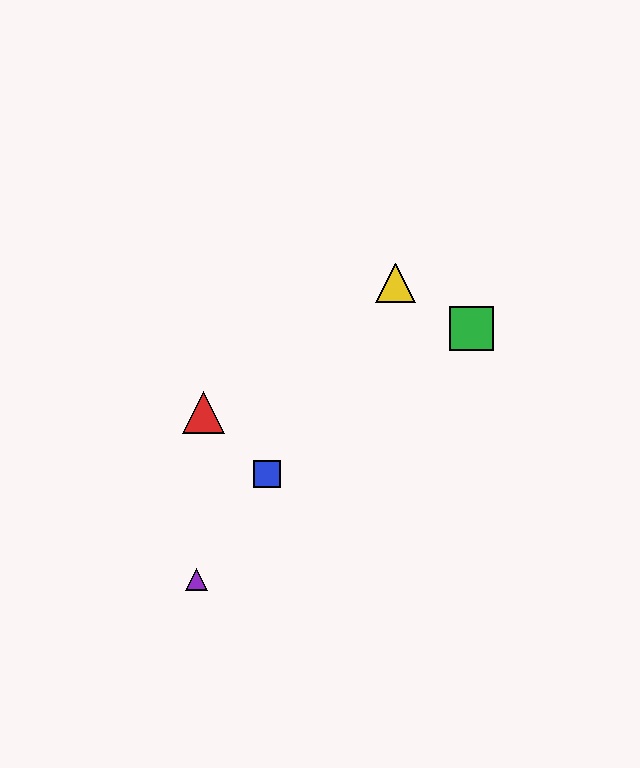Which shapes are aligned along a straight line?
The blue square, the yellow triangle, the purple triangle are aligned along a straight line.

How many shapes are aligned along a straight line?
3 shapes (the blue square, the yellow triangle, the purple triangle) are aligned along a straight line.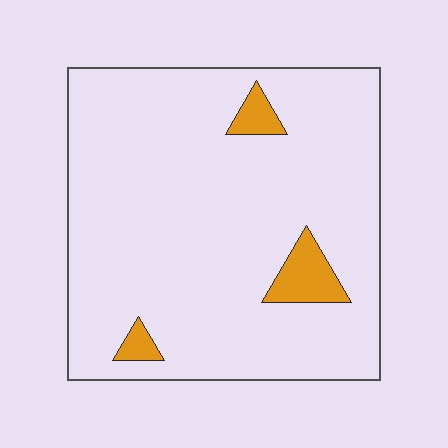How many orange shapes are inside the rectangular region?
3.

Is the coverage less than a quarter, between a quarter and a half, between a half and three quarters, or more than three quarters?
Less than a quarter.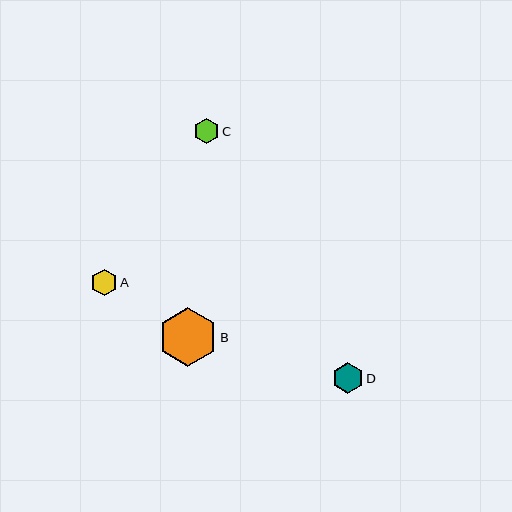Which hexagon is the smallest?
Hexagon C is the smallest with a size of approximately 25 pixels.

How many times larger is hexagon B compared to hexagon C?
Hexagon B is approximately 2.3 times the size of hexagon C.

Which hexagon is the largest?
Hexagon B is the largest with a size of approximately 59 pixels.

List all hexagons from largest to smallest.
From largest to smallest: B, D, A, C.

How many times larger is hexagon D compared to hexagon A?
Hexagon D is approximately 1.2 times the size of hexagon A.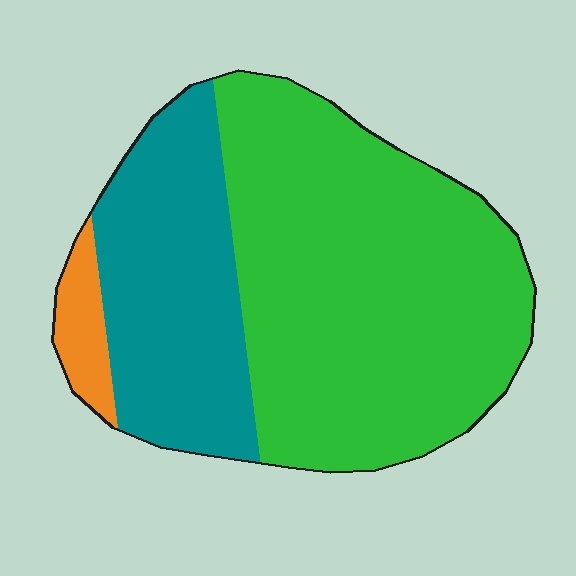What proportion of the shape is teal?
Teal covers 31% of the shape.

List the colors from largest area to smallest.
From largest to smallest: green, teal, orange.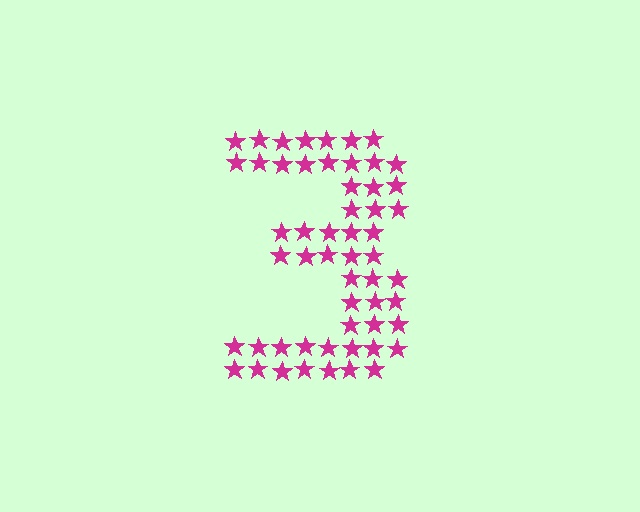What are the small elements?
The small elements are stars.